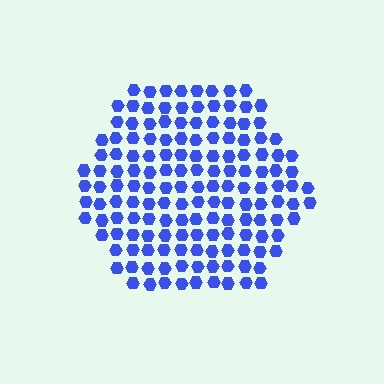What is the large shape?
The large shape is a hexagon.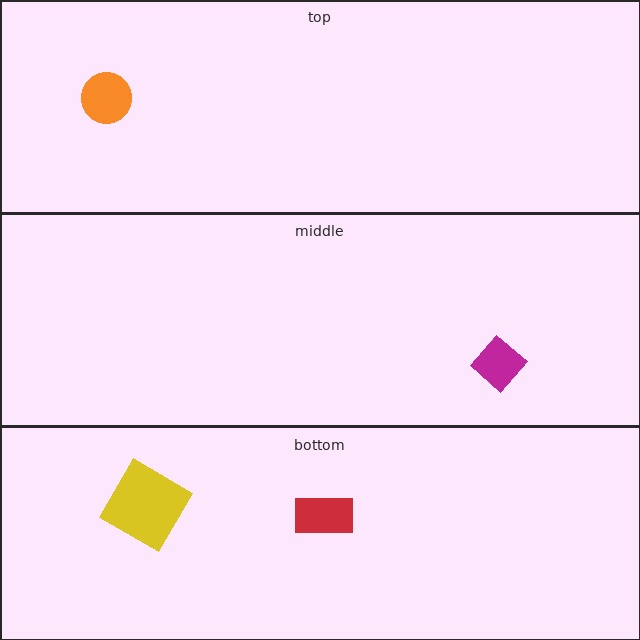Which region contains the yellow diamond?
The bottom region.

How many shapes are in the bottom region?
2.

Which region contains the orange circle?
The top region.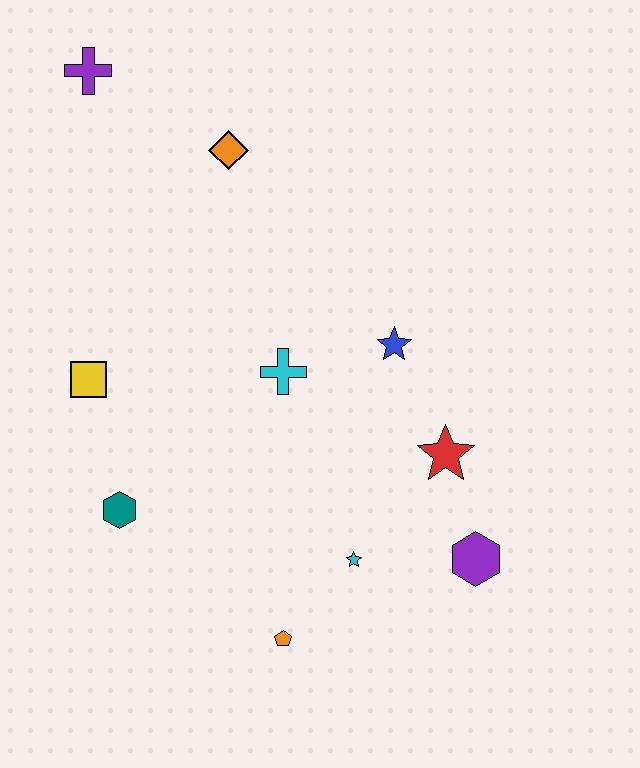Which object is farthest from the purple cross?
The purple hexagon is farthest from the purple cross.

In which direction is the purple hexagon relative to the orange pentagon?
The purple hexagon is to the right of the orange pentagon.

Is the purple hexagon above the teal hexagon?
No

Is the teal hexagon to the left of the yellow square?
No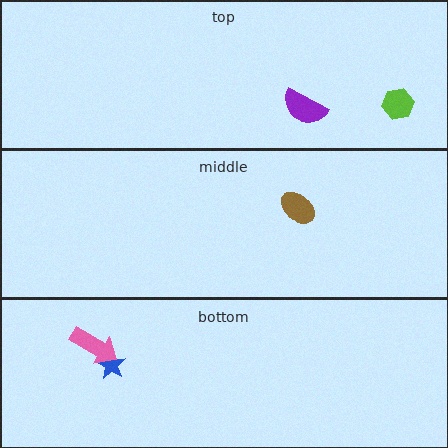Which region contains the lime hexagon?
The top region.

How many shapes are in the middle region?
1.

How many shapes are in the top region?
2.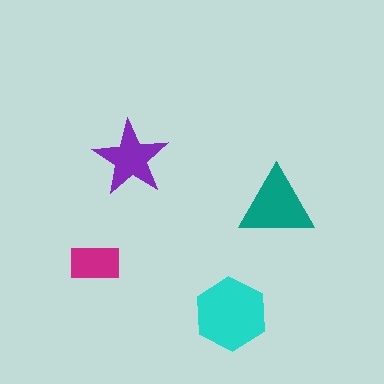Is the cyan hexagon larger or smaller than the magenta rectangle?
Larger.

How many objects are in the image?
There are 4 objects in the image.